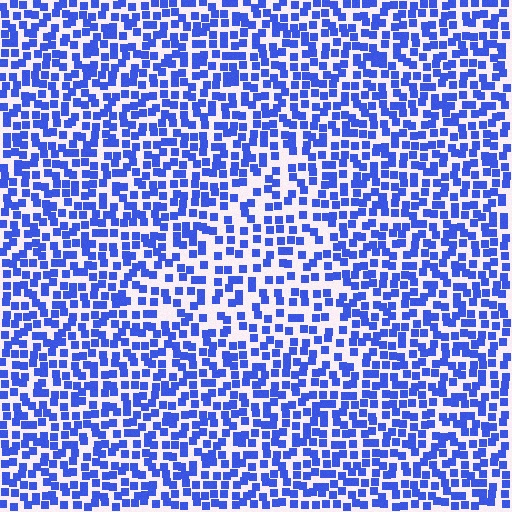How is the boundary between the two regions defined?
The boundary is defined by a change in element density (approximately 1.5x ratio). All elements are the same color, size, and shape.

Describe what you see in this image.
The image contains small blue elements arranged at two different densities. A triangle-shaped region is visible where the elements are less densely packed than the surrounding area.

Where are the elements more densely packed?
The elements are more densely packed outside the triangle boundary.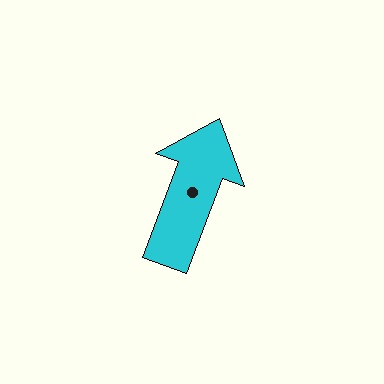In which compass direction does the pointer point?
North.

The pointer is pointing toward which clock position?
Roughly 1 o'clock.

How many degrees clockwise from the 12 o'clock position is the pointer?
Approximately 20 degrees.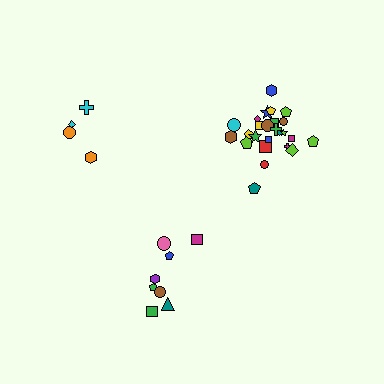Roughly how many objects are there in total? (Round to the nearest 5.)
Roughly 35 objects in total.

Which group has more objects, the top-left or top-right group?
The top-right group.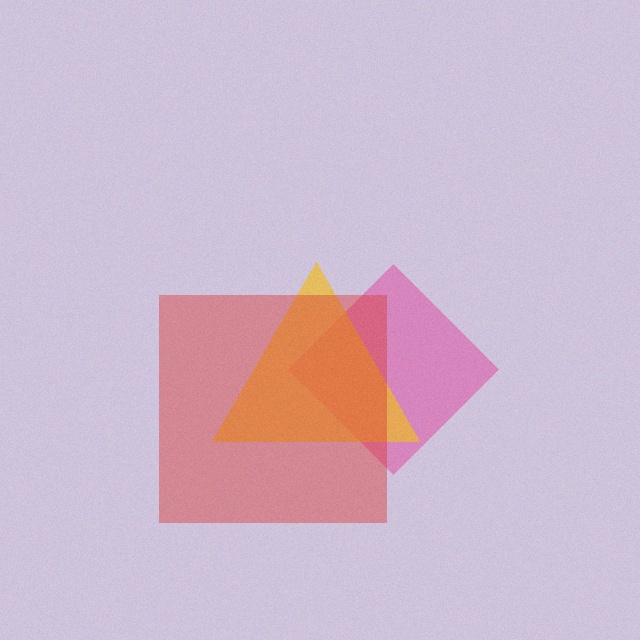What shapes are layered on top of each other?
The layered shapes are: a pink diamond, a yellow triangle, a red square.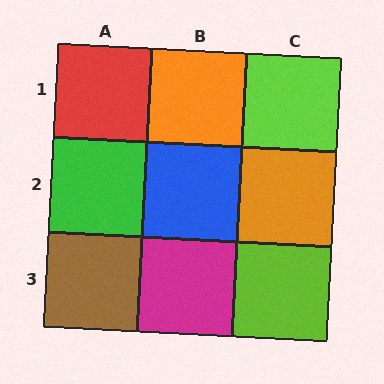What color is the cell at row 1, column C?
Lime.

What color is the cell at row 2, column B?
Blue.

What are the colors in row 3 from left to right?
Brown, magenta, lime.